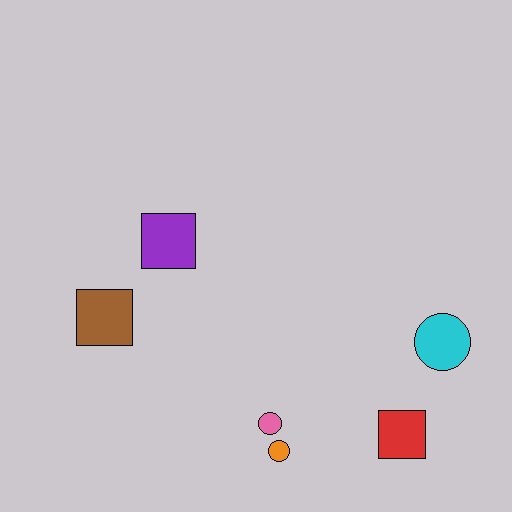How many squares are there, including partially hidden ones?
There are 3 squares.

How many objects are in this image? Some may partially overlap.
There are 6 objects.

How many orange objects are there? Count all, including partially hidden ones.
There is 1 orange object.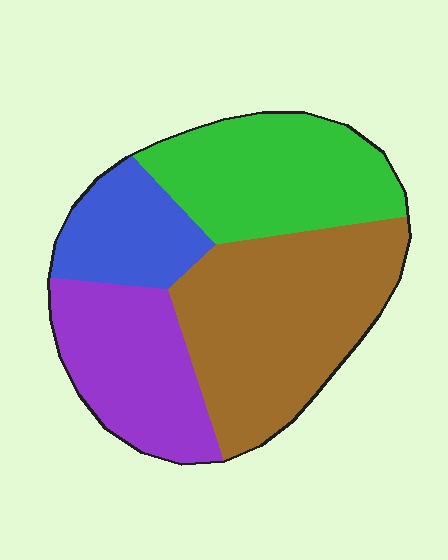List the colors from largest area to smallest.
From largest to smallest: brown, green, purple, blue.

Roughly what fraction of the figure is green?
Green takes up between a quarter and a half of the figure.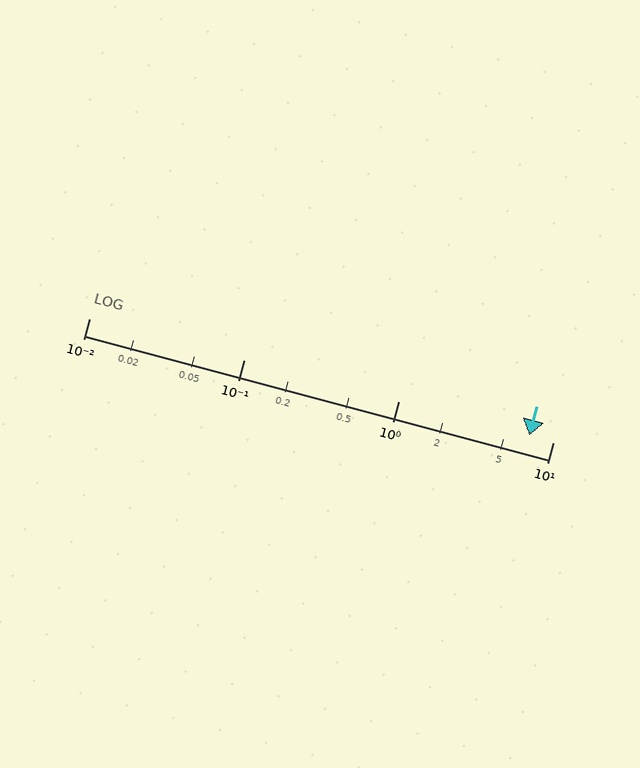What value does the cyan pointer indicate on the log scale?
The pointer indicates approximately 7.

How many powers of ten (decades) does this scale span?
The scale spans 3 decades, from 0.01 to 10.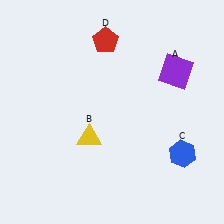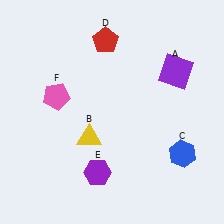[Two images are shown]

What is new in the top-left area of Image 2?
A pink pentagon (F) was added in the top-left area of Image 2.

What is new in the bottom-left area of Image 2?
A purple hexagon (E) was added in the bottom-left area of Image 2.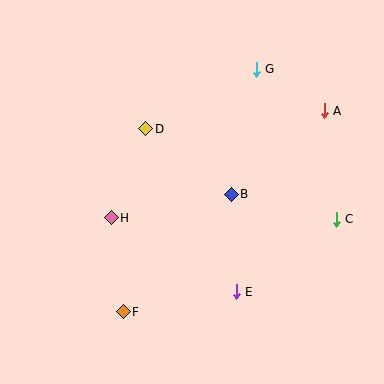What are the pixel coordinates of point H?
Point H is at (111, 218).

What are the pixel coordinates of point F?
Point F is at (123, 312).